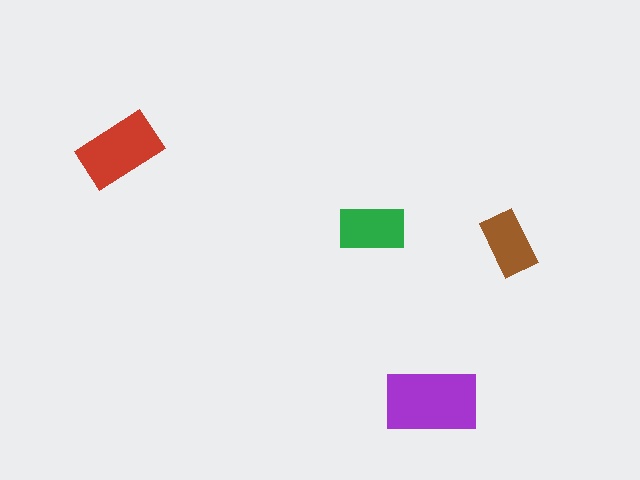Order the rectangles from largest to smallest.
the purple one, the red one, the green one, the brown one.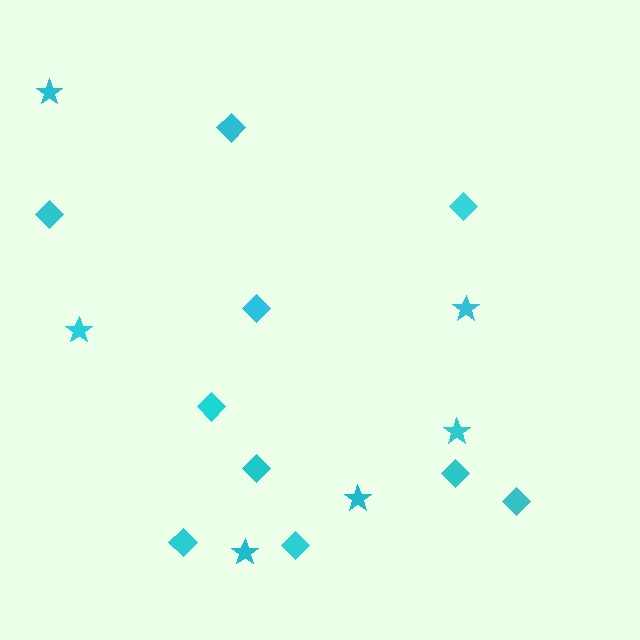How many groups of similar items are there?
There are 2 groups: one group of diamonds (10) and one group of stars (6).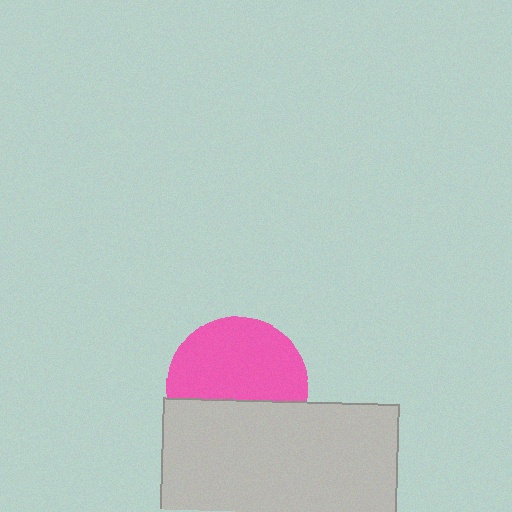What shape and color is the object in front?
The object in front is a light gray rectangle.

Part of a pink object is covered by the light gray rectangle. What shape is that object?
It is a circle.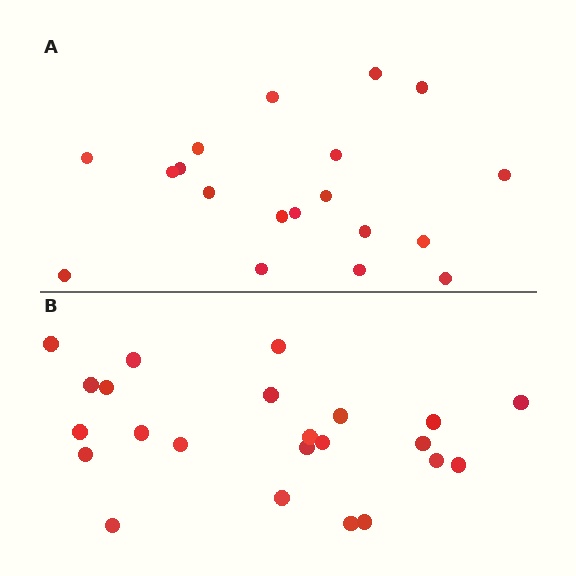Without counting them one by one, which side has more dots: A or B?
Region B (the bottom region) has more dots.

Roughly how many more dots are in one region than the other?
Region B has about 4 more dots than region A.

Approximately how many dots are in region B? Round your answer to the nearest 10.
About 20 dots. (The exact count is 23, which rounds to 20.)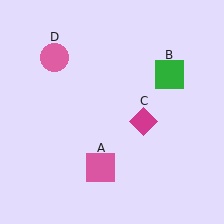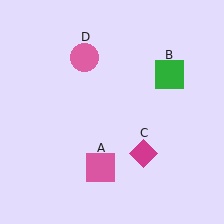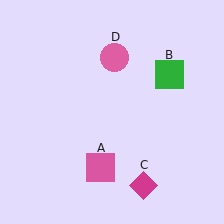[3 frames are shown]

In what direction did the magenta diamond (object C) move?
The magenta diamond (object C) moved down.